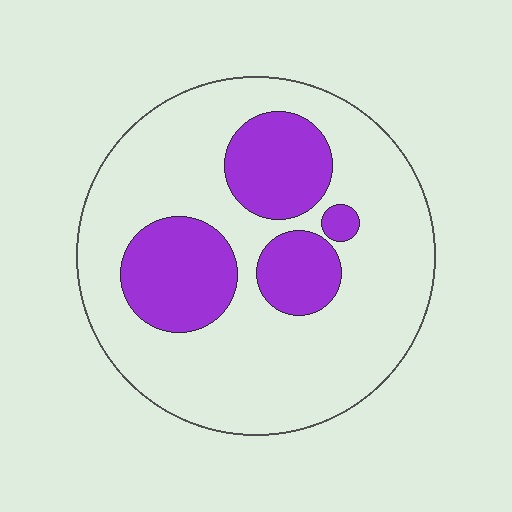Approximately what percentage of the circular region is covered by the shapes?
Approximately 25%.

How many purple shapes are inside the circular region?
4.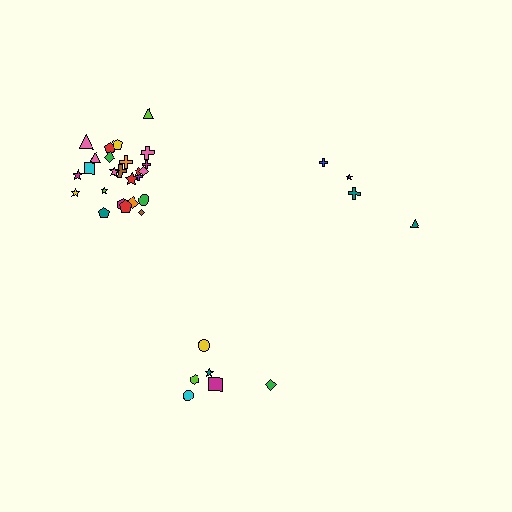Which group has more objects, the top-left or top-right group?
The top-left group.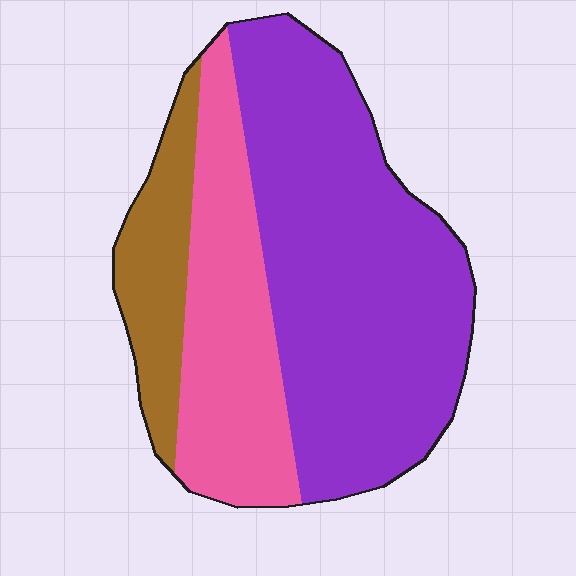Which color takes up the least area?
Brown, at roughly 15%.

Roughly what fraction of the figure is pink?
Pink covers around 30% of the figure.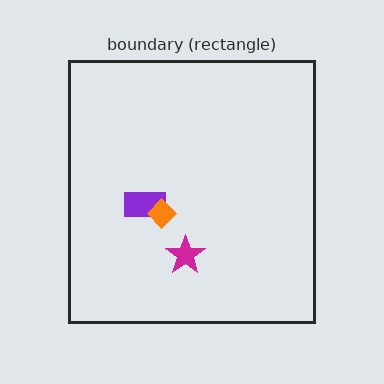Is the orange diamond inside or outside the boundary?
Inside.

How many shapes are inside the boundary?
3 inside, 0 outside.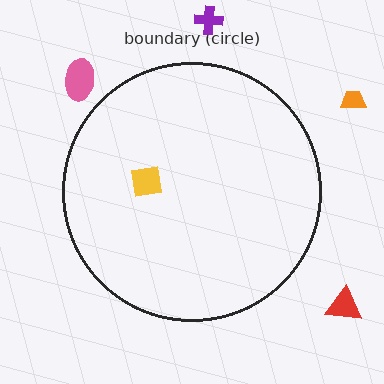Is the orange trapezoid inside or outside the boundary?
Outside.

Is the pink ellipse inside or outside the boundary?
Outside.